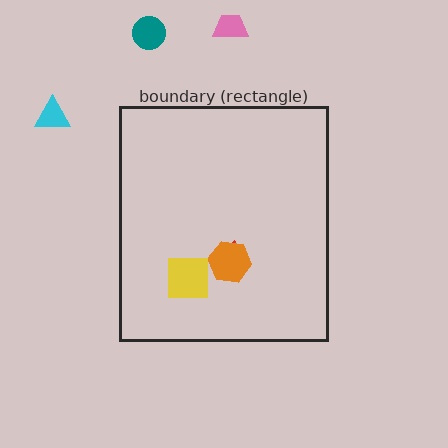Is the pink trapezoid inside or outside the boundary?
Outside.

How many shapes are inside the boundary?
3 inside, 3 outside.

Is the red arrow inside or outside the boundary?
Inside.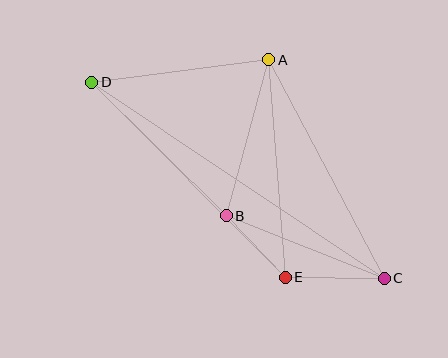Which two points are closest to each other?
Points B and E are closest to each other.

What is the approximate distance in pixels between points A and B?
The distance between A and B is approximately 161 pixels.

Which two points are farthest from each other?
Points C and D are farthest from each other.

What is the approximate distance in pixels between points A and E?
The distance between A and E is approximately 218 pixels.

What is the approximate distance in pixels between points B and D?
The distance between B and D is approximately 189 pixels.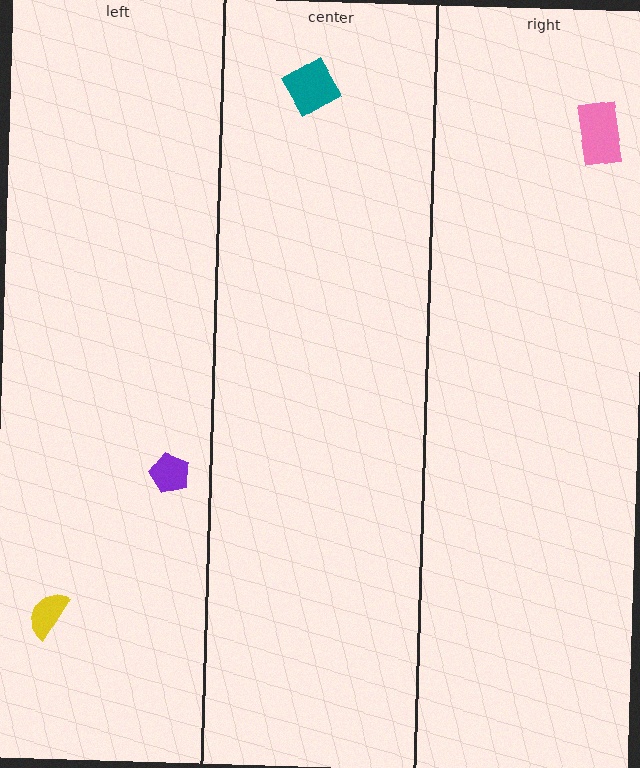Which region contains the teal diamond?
The center region.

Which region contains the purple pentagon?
The left region.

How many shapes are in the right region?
1.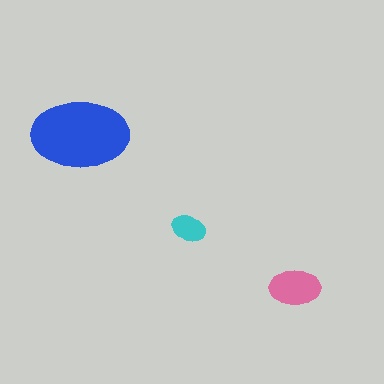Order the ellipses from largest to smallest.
the blue one, the pink one, the cyan one.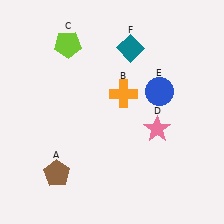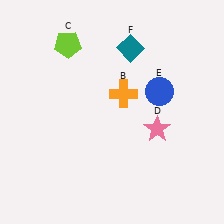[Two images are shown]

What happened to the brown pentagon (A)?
The brown pentagon (A) was removed in Image 2. It was in the bottom-left area of Image 1.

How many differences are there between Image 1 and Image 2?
There is 1 difference between the two images.